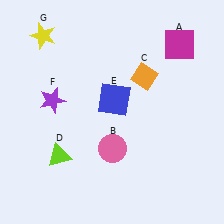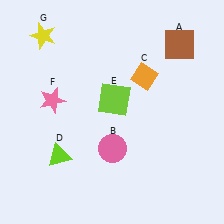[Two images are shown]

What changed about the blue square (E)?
In Image 1, E is blue. In Image 2, it changed to lime.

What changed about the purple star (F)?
In Image 1, F is purple. In Image 2, it changed to pink.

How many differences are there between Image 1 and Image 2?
There are 3 differences between the two images.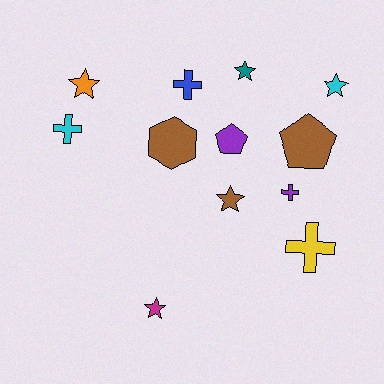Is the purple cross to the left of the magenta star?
No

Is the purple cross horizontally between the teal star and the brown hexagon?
No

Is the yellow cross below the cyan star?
Yes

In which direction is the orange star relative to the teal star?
The orange star is to the left of the teal star.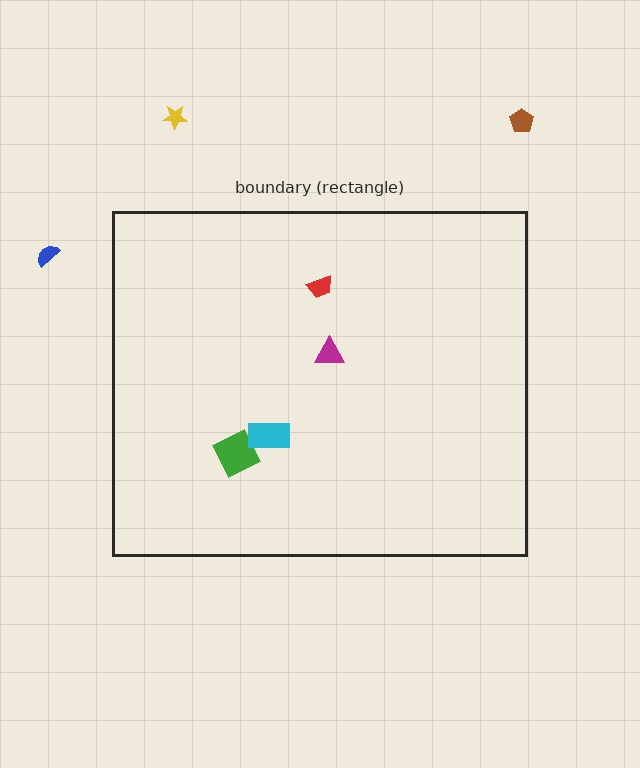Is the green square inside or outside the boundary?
Inside.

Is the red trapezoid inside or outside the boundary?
Inside.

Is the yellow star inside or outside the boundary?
Outside.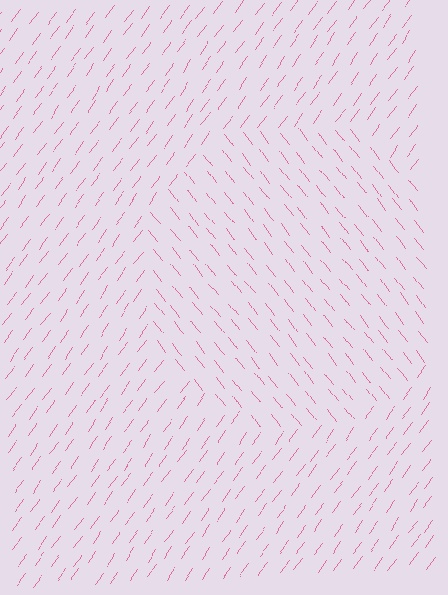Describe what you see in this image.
The image is filled with small pink line segments. A circle region in the image has lines oriented differently from the surrounding lines, creating a visible texture boundary.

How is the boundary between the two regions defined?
The boundary is defined purely by a change in line orientation (approximately 74 degrees difference). All lines are the same color and thickness.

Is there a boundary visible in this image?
Yes, there is a texture boundary formed by a change in line orientation.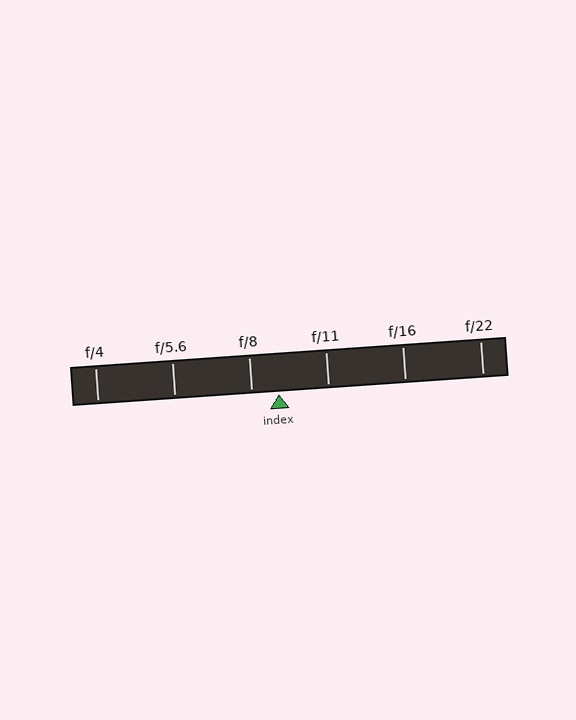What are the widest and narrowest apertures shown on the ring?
The widest aperture shown is f/4 and the narrowest is f/22.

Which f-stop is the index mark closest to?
The index mark is closest to f/8.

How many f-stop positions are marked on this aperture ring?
There are 6 f-stop positions marked.